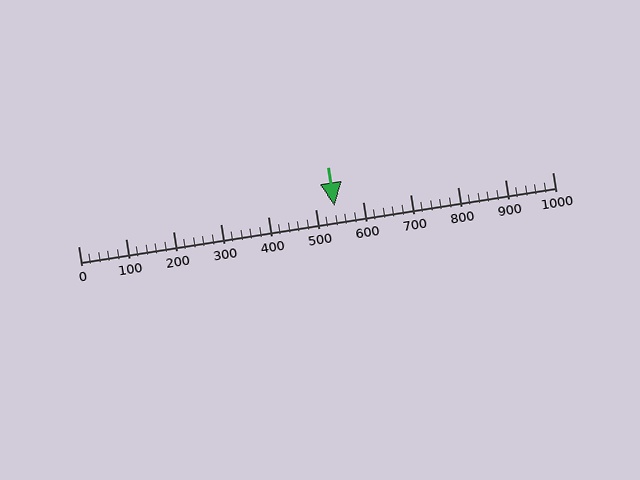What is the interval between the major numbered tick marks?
The major tick marks are spaced 100 units apart.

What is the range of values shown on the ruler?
The ruler shows values from 0 to 1000.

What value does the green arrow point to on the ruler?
The green arrow points to approximately 540.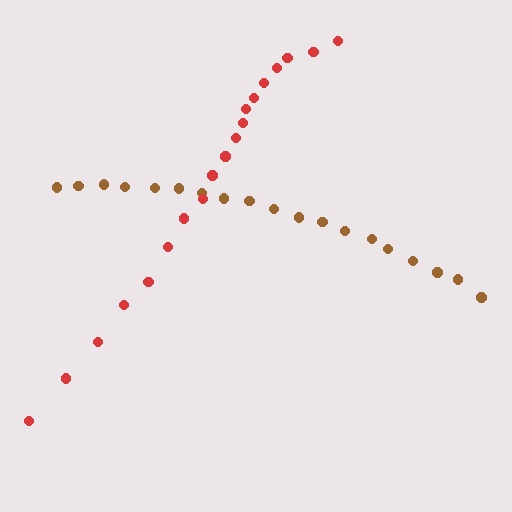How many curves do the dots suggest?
There are 2 distinct paths.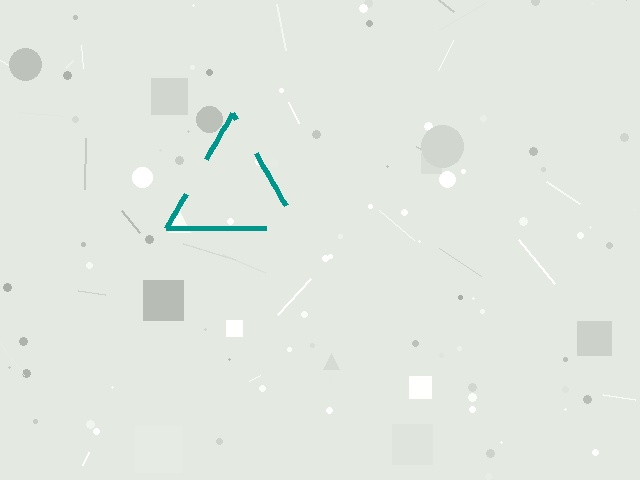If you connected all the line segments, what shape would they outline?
They would outline a triangle.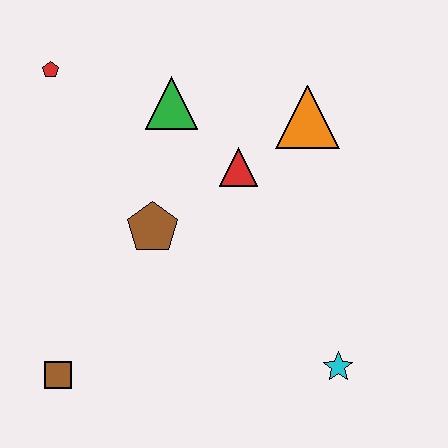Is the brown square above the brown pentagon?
No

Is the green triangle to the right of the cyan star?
No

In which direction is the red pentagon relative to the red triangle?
The red pentagon is to the left of the red triangle.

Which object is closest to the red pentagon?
The green triangle is closest to the red pentagon.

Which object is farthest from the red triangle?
The brown square is farthest from the red triangle.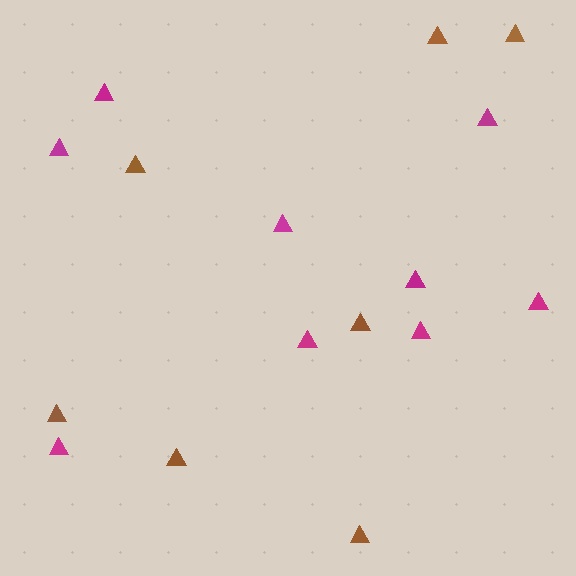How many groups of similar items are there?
There are 2 groups: one group of brown triangles (7) and one group of magenta triangles (9).